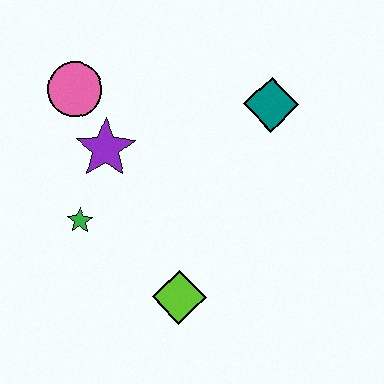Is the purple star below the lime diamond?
No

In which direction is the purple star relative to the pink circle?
The purple star is below the pink circle.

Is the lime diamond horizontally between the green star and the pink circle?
No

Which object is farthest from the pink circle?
The lime diamond is farthest from the pink circle.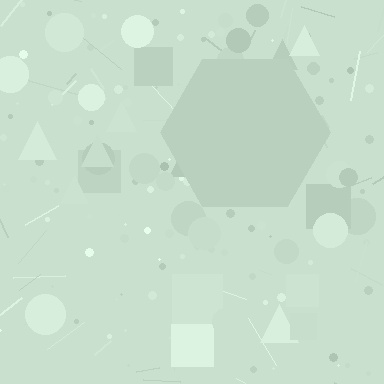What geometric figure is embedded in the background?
A hexagon is embedded in the background.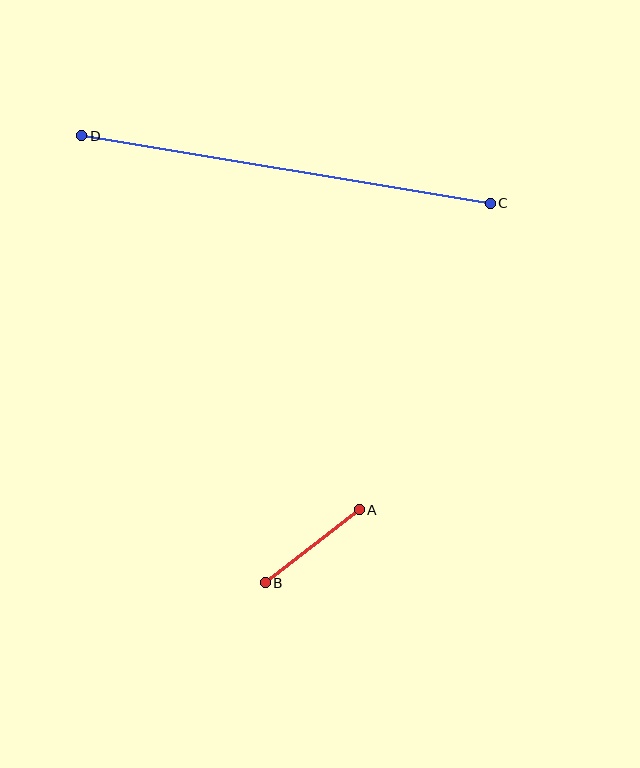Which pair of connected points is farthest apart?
Points C and D are farthest apart.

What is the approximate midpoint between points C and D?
The midpoint is at approximately (286, 169) pixels.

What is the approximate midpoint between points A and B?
The midpoint is at approximately (312, 546) pixels.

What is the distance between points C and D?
The distance is approximately 414 pixels.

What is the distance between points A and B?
The distance is approximately 119 pixels.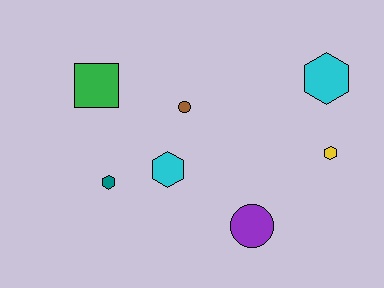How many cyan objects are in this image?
There are 2 cyan objects.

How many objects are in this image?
There are 7 objects.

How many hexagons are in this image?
There are 4 hexagons.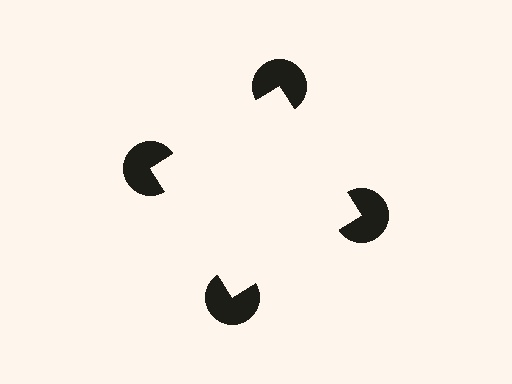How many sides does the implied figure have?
4 sides.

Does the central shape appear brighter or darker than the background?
It typically appears slightly brighter than the background, even though no actual brightness change is drawn.